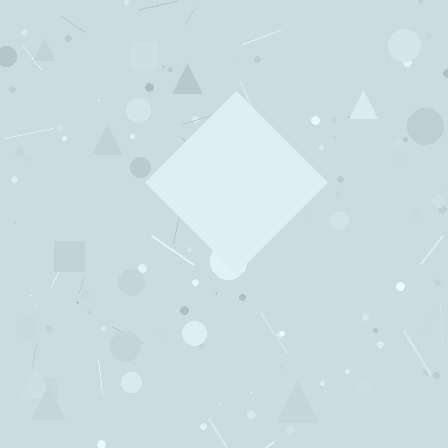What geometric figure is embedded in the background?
A diamond is embedded in the background.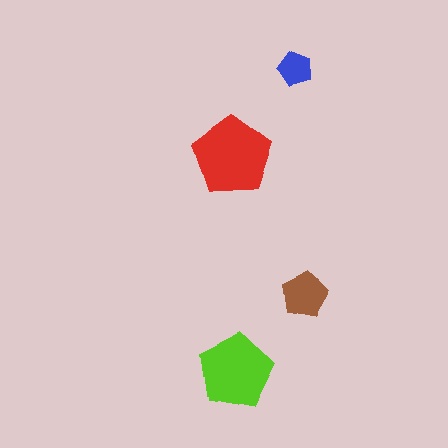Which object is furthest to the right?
The blue pentagon is rightmost.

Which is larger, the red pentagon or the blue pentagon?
The red one.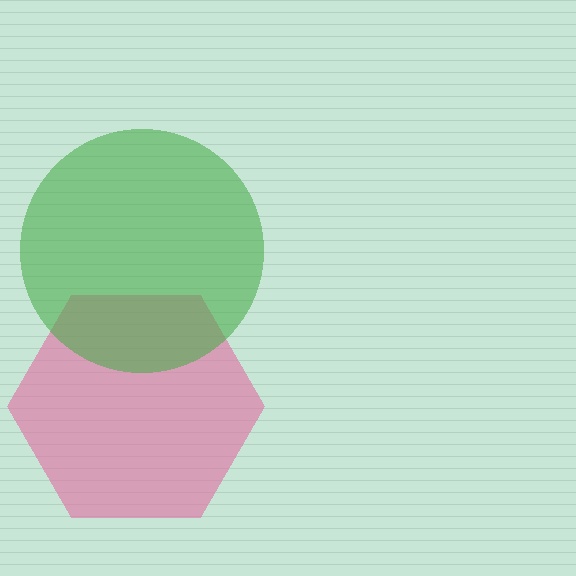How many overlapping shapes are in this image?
There are 2 overlapping shapes in the image.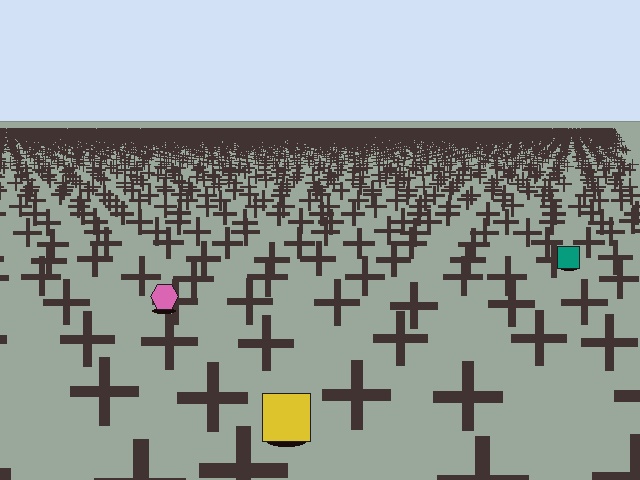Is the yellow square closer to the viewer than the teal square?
Yes. The yellow square is closer — you can tell from the texture gradient: the ground texture is coarser near it.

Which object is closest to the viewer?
The yellow square is closest. The texture marks near it are larger and more spread out.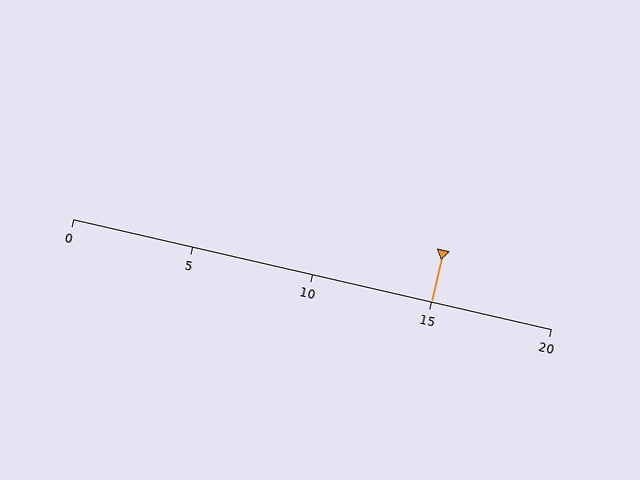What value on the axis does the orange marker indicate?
The marker indicates approximately 15.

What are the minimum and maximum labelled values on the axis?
The axis runs from 0 to 20.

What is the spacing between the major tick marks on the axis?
The major ticks are spaced 5 apart.